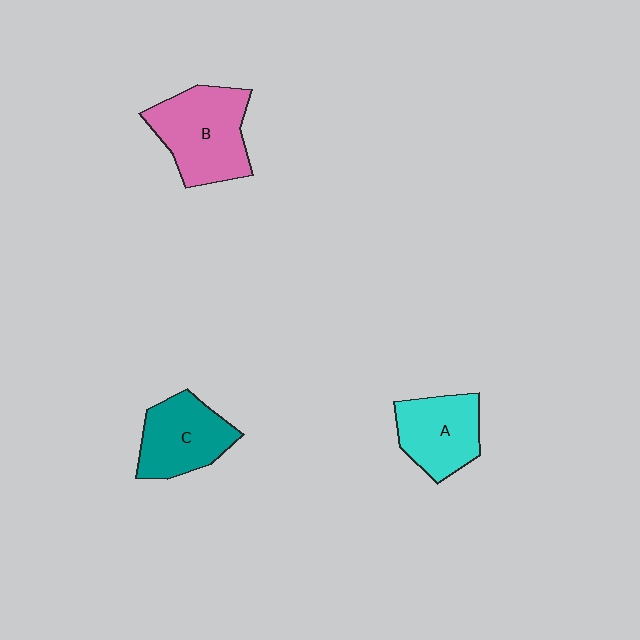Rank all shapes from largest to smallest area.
From largest to smallest: B (pink), C (teal), A (cyan).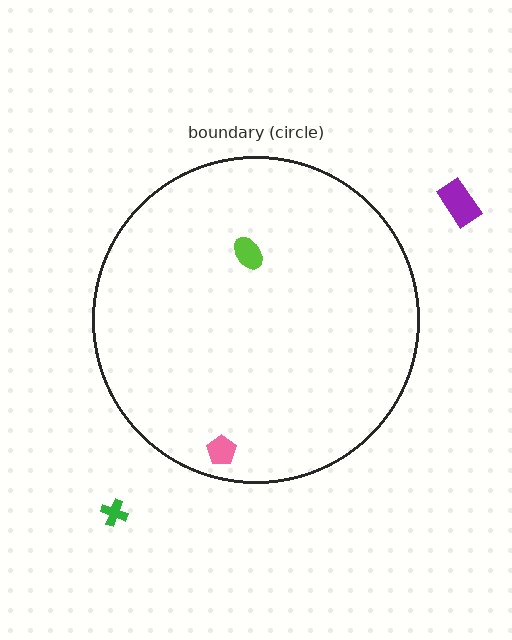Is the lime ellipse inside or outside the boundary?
Inside.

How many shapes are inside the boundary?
2 inside, 2 outside.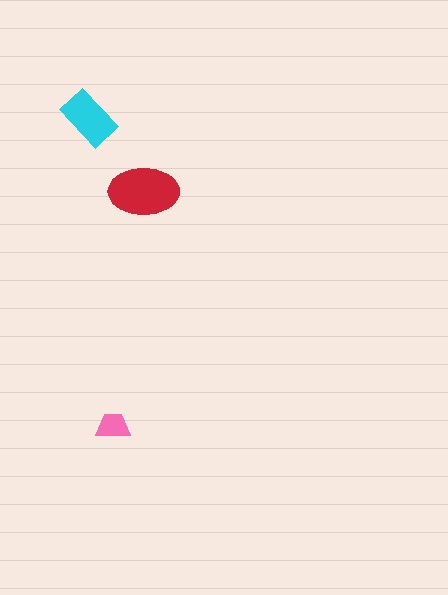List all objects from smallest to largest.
The pink trapezoid, the cyan rectangle, the red ellipse.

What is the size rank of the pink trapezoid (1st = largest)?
3rd.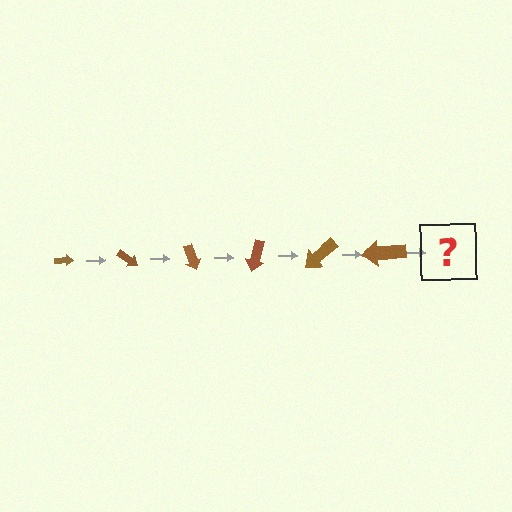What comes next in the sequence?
The next element should be an arrow, larger than the previous one and rotated 210 degrees from the start.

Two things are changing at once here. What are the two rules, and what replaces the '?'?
The two rules are that the arrow grows larger each step and it rotates 35 degrees each step. The '?' should be an arrow, larger than the previous one and rotated 210 degrees from the start.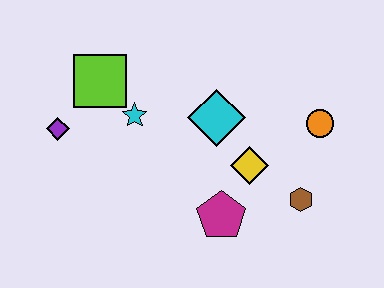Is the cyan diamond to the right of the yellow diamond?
No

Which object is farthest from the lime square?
The brown hexagon is farthest from the lime square.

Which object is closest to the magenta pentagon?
The yellow diamond is closest to the magenta pentagon.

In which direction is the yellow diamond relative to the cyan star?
The yellow diamond is to the right of the cyan star.